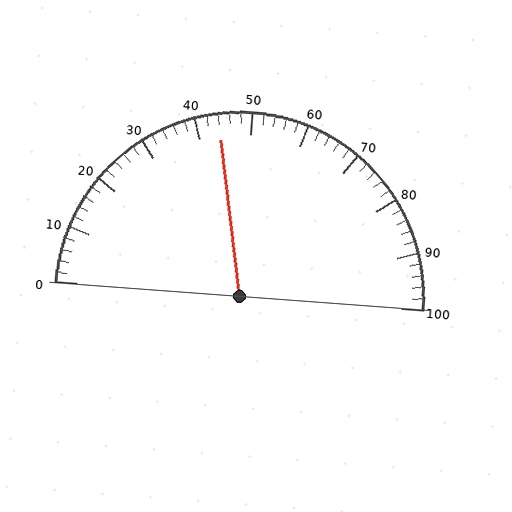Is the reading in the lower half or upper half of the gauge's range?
The reading is in the lower half of the range (0 to 100).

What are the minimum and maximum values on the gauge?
The gauge ranges from 0 to 100.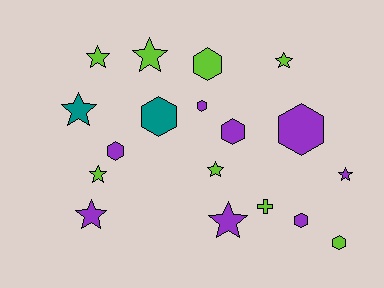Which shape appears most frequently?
Star, with 9 objects.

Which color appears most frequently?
Purple, with 8 objects.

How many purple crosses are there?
There are no purple crosses.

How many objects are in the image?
There are 18 objects.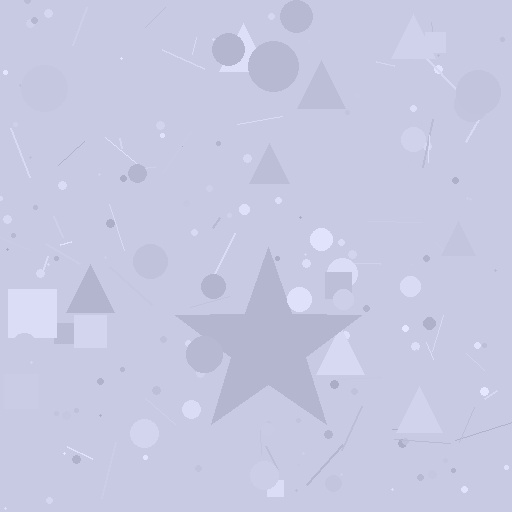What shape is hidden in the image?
A star is hidden in the image.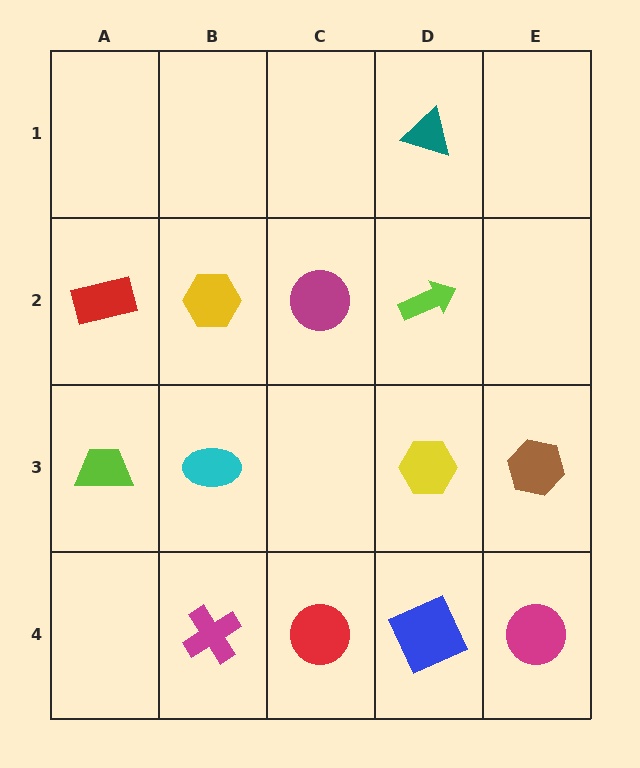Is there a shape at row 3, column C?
No, that cell is empty.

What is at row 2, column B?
A yellow hexagon.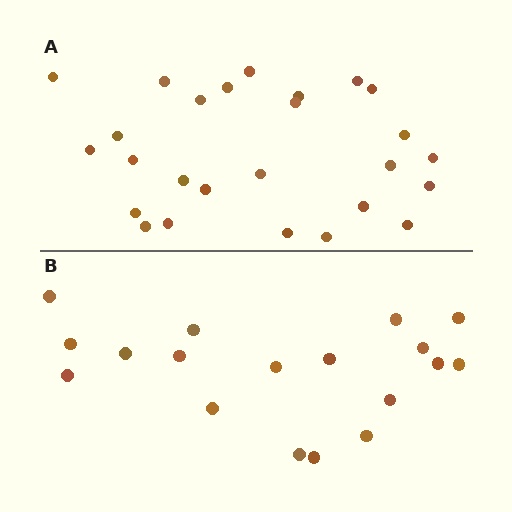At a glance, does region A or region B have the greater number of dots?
Region A (the top region) has more dots.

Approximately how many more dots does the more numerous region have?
Region A has roughly 8 or so more dots than region B.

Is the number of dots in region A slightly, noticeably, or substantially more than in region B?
Region A has noticeably more, but not dramatically so. The ratio is roughly 1.4 to 1.